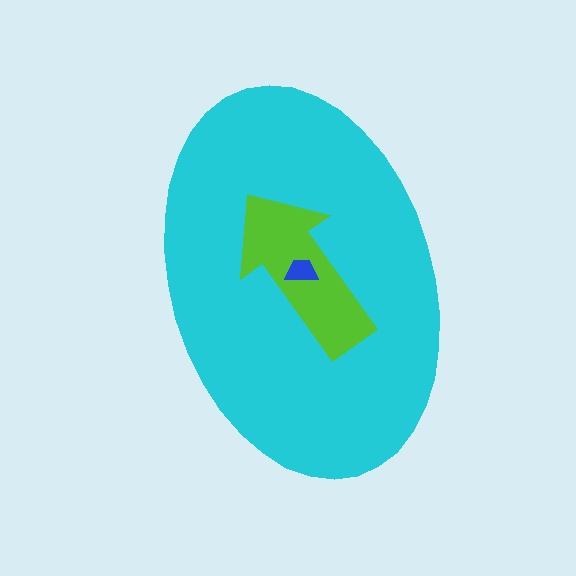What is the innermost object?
The blue trapezoid.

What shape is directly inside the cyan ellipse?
The lime arrow.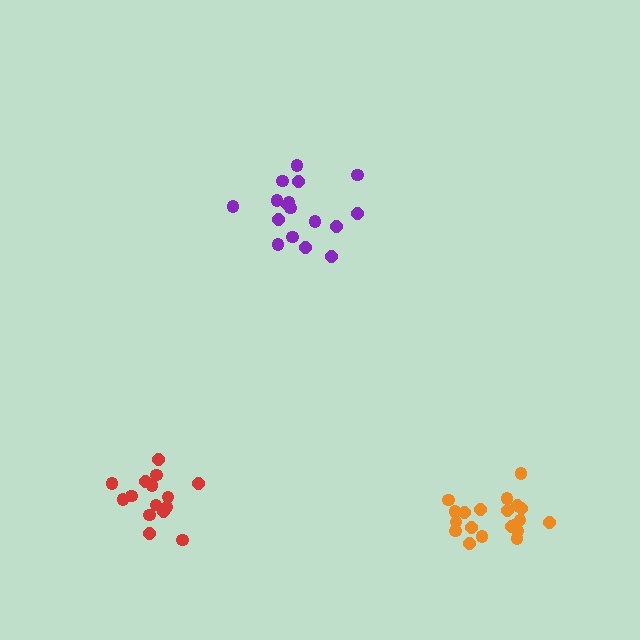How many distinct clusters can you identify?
There are 3 distinct clusters.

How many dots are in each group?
Group 1: 20 dots, Group 2: 15 dots, Group 3: 17 dots (52 total).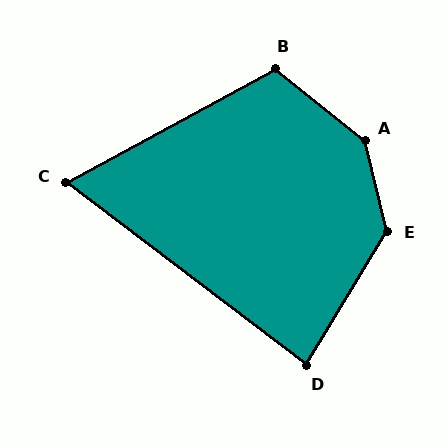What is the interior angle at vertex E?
Approximately 135 degrees (obtuse).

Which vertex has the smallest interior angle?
C, at approximately 66 degrees.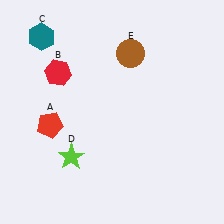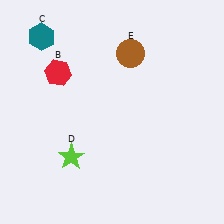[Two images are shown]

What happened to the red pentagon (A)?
The red pentagon (A) was removed in Image 2. It was in the bottom-left area of Image 1.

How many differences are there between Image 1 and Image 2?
There is 1 difference between the two images.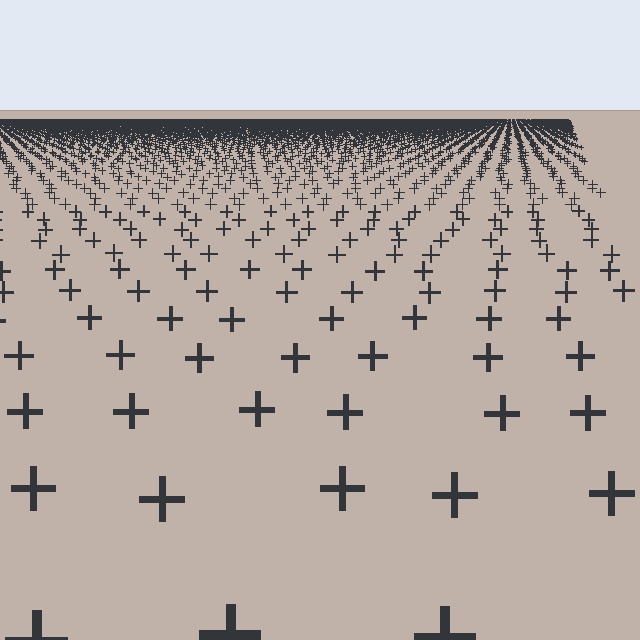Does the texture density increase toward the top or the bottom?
Density increases toward the top.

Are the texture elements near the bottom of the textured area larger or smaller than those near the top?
Larger. Near the bottom, elements are closer to the viewer and appear at a bigger on-screen size.